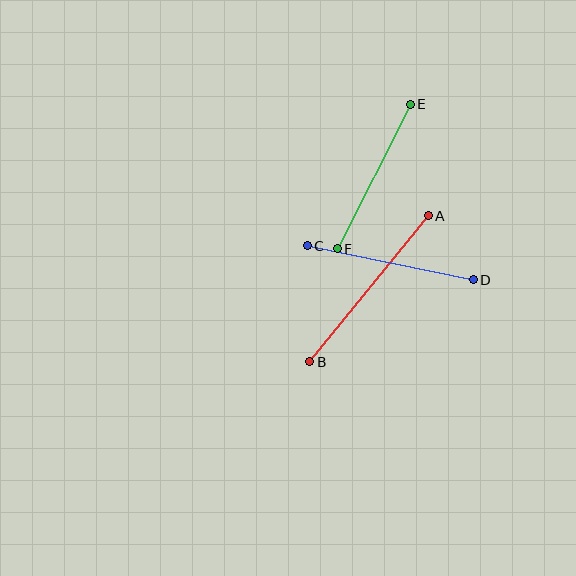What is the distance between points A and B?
The distance is approximately 188 pixels.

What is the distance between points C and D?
The distance is approximately 169 pixels.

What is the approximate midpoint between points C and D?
The midpoint is at approximately (390, 263) pixels.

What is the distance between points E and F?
The distance is approximately 162 pixels.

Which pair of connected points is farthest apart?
Points A and B are farthest apart.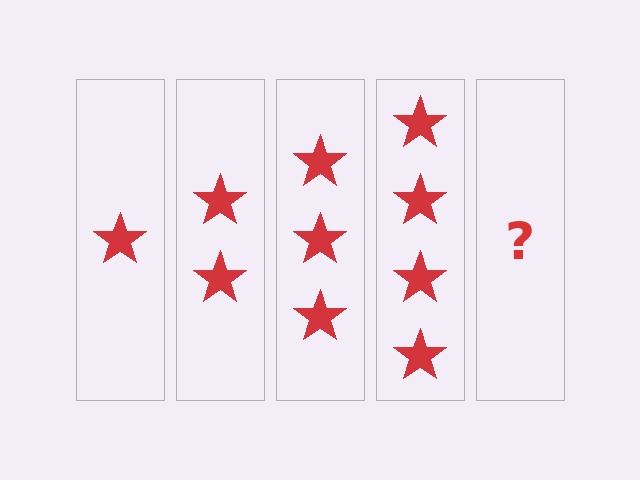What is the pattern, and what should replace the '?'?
The pattern is that each step adds one more star. The '?' should be 5 stars.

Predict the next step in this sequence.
The next step is 5 stars.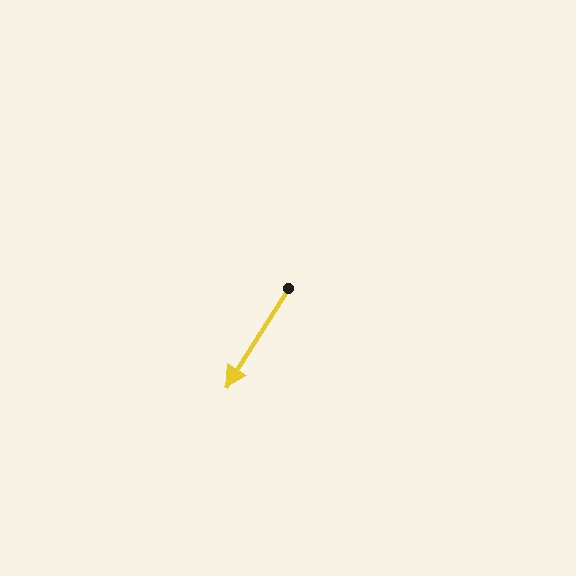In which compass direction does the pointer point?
Southwest.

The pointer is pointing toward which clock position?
Roughly 7 o'clock.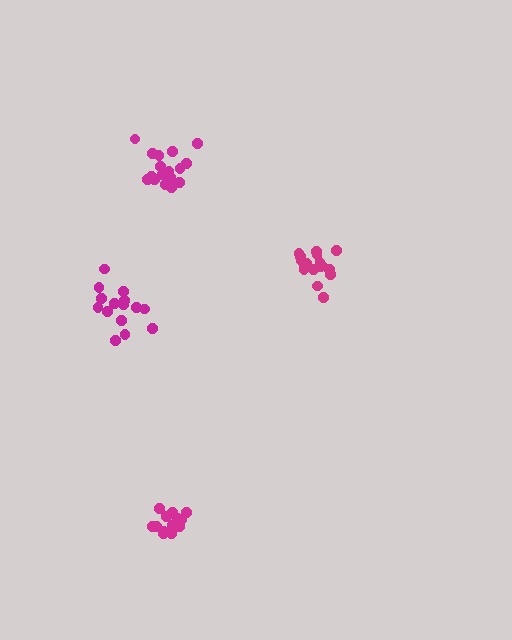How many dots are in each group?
Group 1: 17 dots, Group 2: 17 dots, Group 3: 14 dots, Group 4: 15 dots (63 total).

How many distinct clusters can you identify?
There are 4 distinct clusters.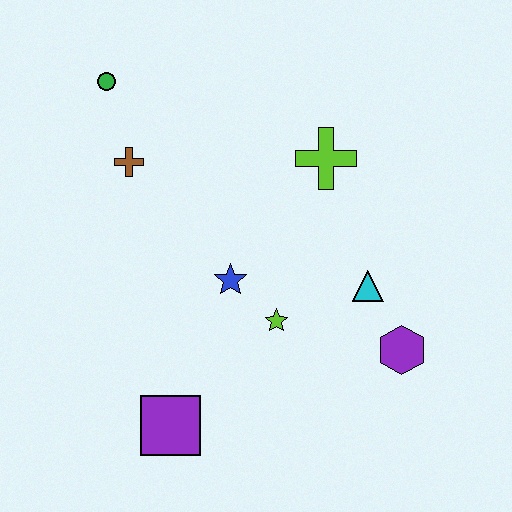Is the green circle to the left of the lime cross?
Yes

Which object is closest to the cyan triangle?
The purple hexagon is closest to the cyan triangle.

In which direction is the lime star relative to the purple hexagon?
The lime star is to the left of the purple hexagon.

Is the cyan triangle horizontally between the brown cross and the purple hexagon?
Yes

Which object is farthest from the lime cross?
The purple square is farthest from the lime cross.